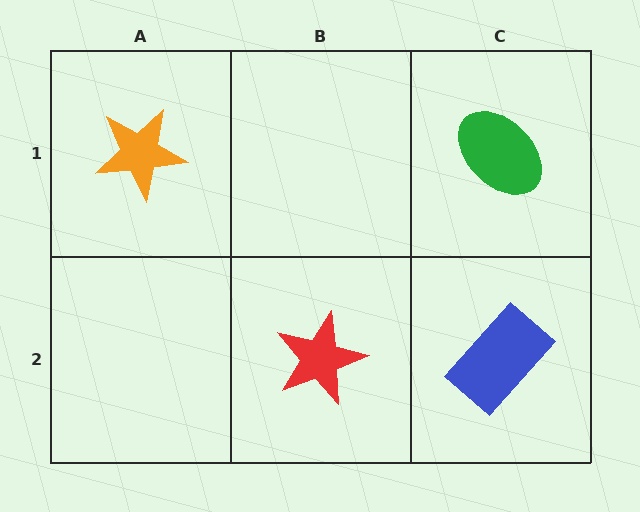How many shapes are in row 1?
2 shapes.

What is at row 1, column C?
A green ellipse.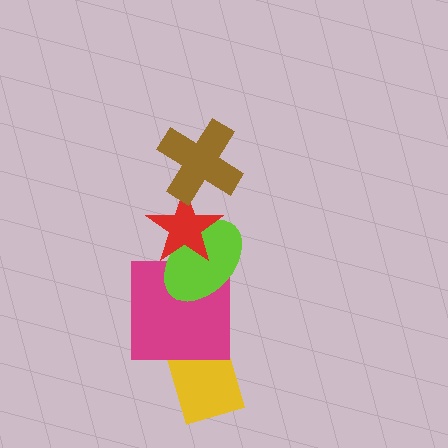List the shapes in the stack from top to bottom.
From top to bottom: the brown cross, the red star, the lime ellipse, the magenta square, the yellow rectangle.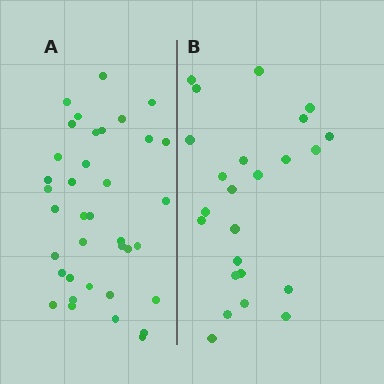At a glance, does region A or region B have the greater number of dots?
Region A (the left region) has more dots.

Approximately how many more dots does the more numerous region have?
Region A has approximately 15 more dots than region B.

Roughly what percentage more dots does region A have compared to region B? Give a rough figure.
About 55% more.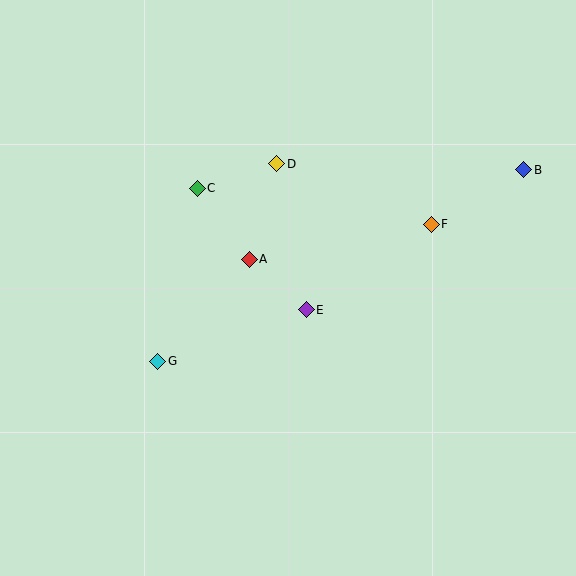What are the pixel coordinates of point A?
Point A is at (249, 259).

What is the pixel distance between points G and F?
The distance between G and F is 306 pixels.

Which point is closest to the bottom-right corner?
Point E is closest to the bottom-right corner.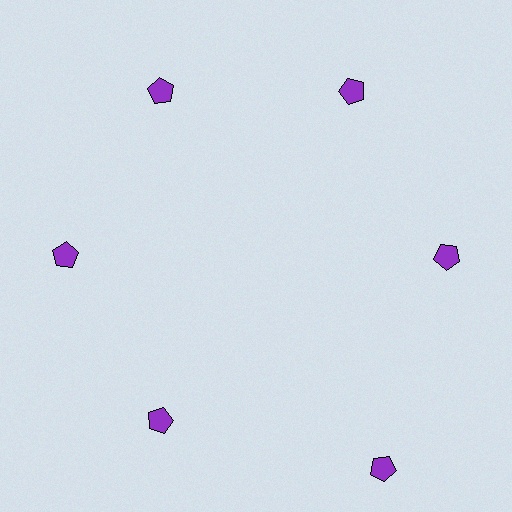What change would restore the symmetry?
The symmetry would be restored by moving it inward, back onto the ring so that all 6 pentagons sit at equal angles and equal distance from the center.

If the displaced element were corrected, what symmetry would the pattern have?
It would have 6-fold rotational symmetry — the pattern would map onto itself every 60 degrees.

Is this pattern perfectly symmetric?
No. The 6 purple pentagons are arranged in a ring, but one element near the 5 o'clock position is pushed outward from the center, breaking the 6-fold rotational symmetry.